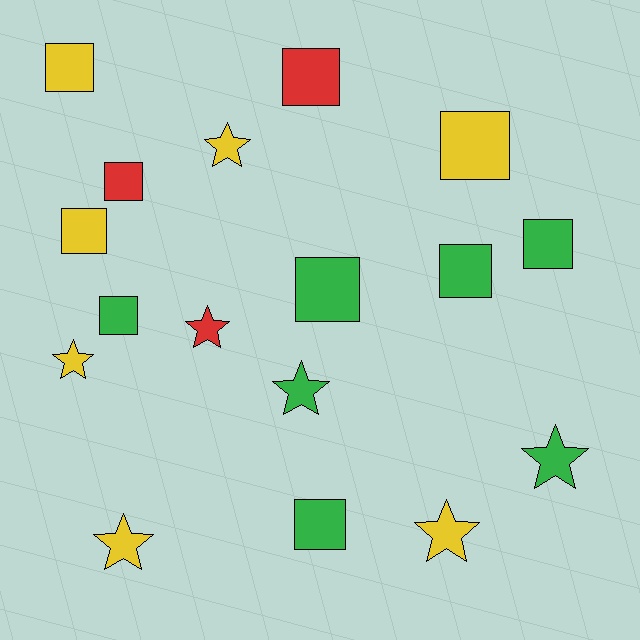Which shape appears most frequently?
Square, with 10 objects.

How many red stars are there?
There is 1 red star.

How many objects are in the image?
There are 17 objects.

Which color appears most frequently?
Green, with 7 objects.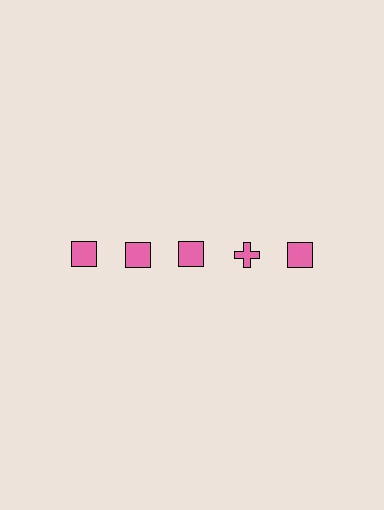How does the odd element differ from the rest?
It has a different shape: cross instead of square.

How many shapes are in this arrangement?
There are 5 shapes arranged in a grid pattern.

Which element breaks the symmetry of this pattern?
The pink cross in the top row, second from right column breaks the symmetry. All other shapes are pink squares.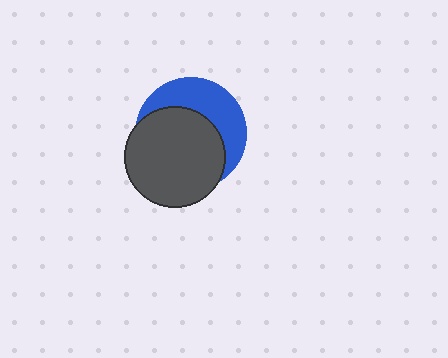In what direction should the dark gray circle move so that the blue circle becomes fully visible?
The dark gray circle should move toward the lower-left. That is the shortest direction to clear the overlap and leave the blue circle fully visible.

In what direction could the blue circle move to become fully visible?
The blue circle could move toward the upper-right. That would shift it out from behind the dark gray circle entirely.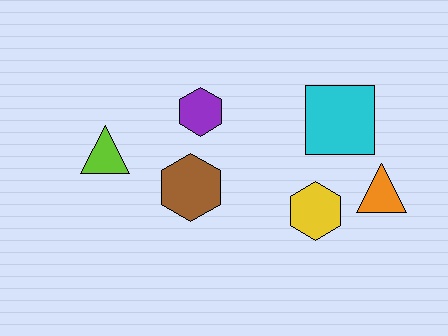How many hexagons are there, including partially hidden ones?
There are 3 hexagons.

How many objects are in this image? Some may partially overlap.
There are 6 objects.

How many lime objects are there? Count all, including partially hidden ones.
There is 1 lime object.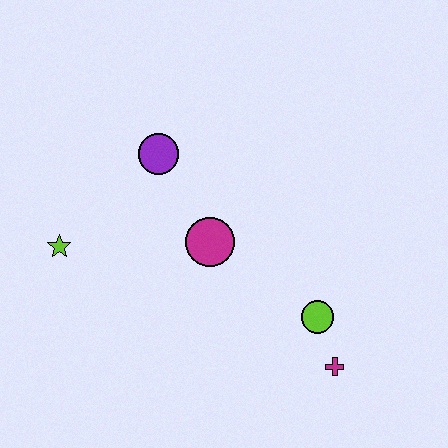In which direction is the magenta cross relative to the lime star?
The magenta cross is to the right of the lime star.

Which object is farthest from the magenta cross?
The lime star is farthest from the magenta cross.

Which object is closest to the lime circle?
The magenta cross is closest to the lime circle.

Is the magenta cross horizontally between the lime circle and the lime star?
No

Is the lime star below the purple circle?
Yes